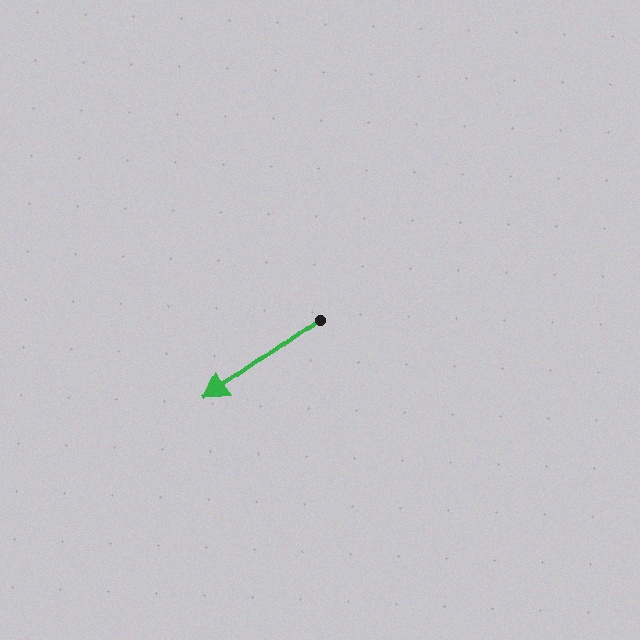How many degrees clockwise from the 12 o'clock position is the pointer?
Approximately 234 degrees.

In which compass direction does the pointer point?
Southwest.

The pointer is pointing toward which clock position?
Roughly 8 o'clock.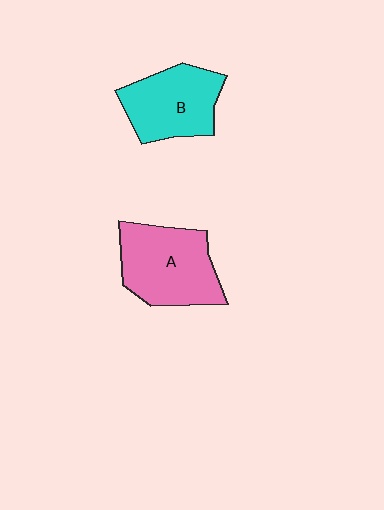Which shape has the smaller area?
Shape B (cyan).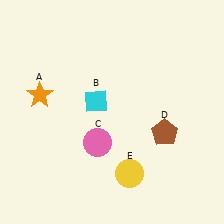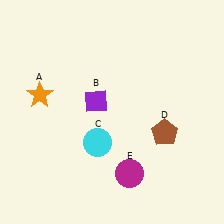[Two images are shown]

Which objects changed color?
B changed from cyan to purple. C changed from pink to cyan. E changed from yellow to magenta.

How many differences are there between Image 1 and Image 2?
There are 3 differences between the two images.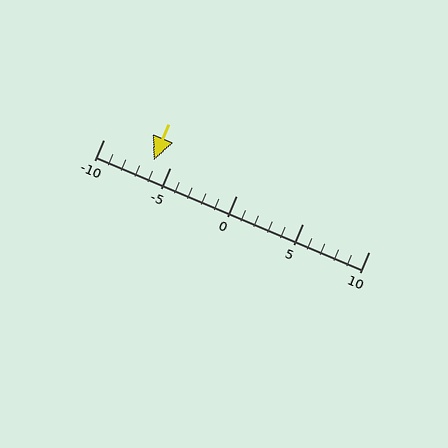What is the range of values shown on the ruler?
The ruler shows values from -10 to 10.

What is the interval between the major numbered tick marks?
The major tick marks are spaced 5 units apart.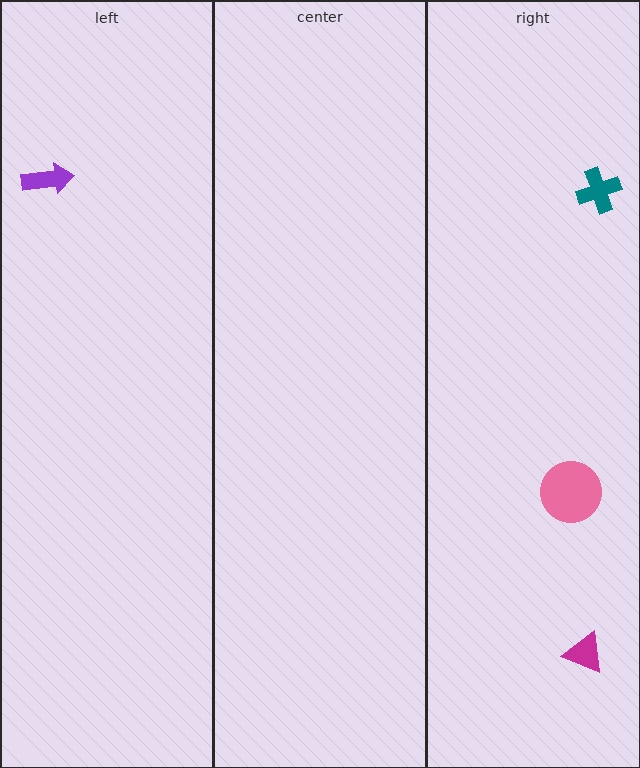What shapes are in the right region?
The teal cross, the magenta triangle, the pink circle.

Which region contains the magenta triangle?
The right region.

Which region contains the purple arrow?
The left region.